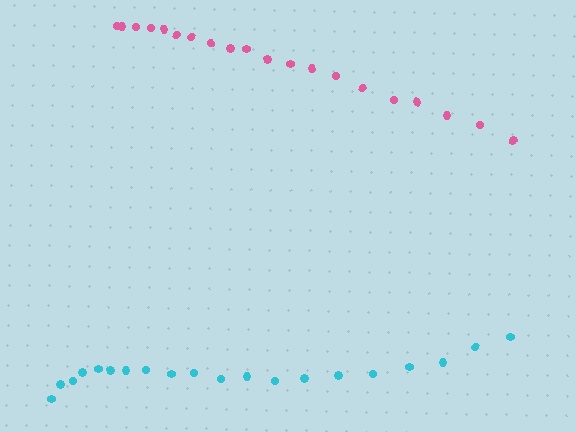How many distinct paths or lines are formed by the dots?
There are 2 distinct paths.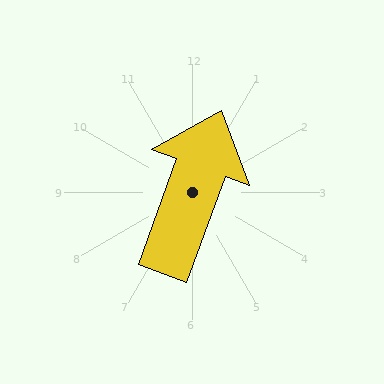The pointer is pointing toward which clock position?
Roughly 1 o'clock.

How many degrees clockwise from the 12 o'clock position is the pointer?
Approximately 20 degrees.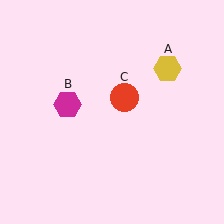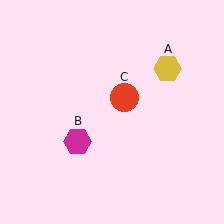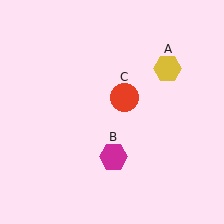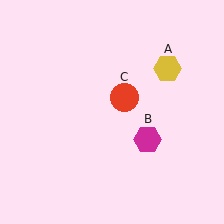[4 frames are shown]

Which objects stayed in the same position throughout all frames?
Yellow hexagon (object A) and red circle (object C) remained stationary.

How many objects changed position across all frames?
1 object changed position: magenta hexagon (object B).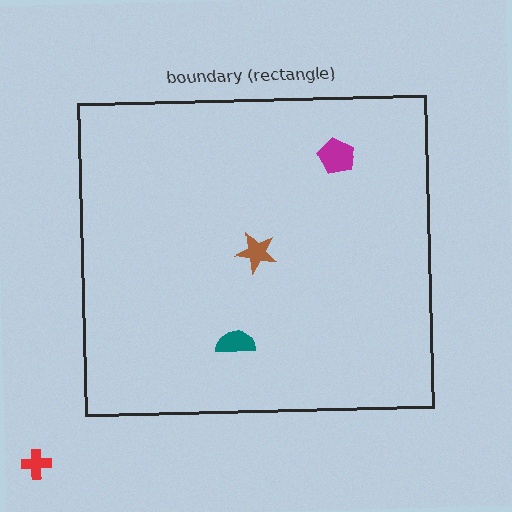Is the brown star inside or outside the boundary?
Inside.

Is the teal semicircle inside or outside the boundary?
Inside.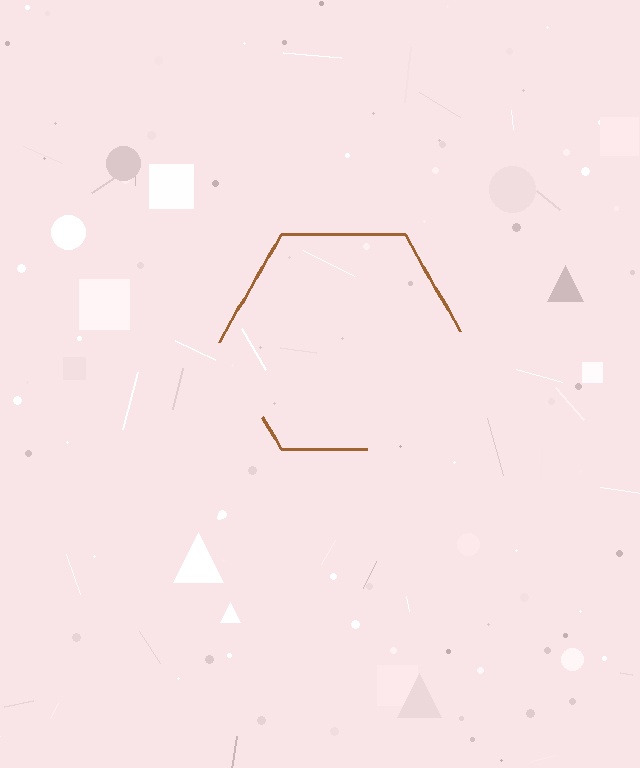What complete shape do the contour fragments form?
The contour fragments form a hexagon.